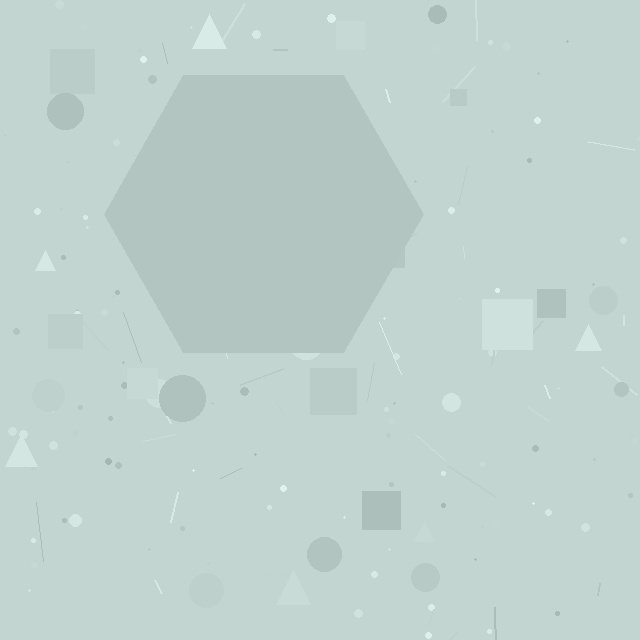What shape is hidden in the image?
A hexagon is hidden in the image.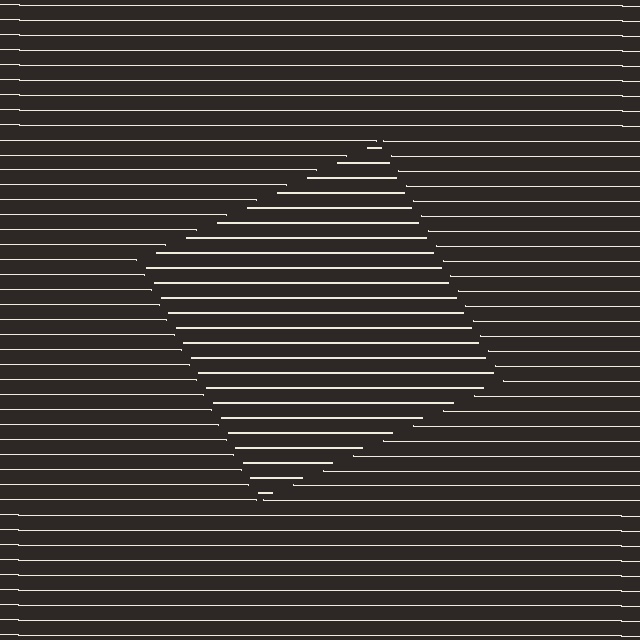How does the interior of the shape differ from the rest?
The interior of the shape contains the same grating, shifted by half a period — the contour is defined by the phase discontinuity where line-ends from the inner and outer gratings abut.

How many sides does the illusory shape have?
4 sides — the line-ends trace a square.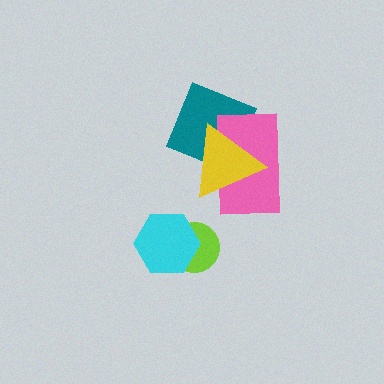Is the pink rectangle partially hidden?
Yes, it is partially covered by another shape.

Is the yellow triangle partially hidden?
No, no other shape covers it.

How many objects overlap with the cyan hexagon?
1 object overlaps with the cyan hexagon.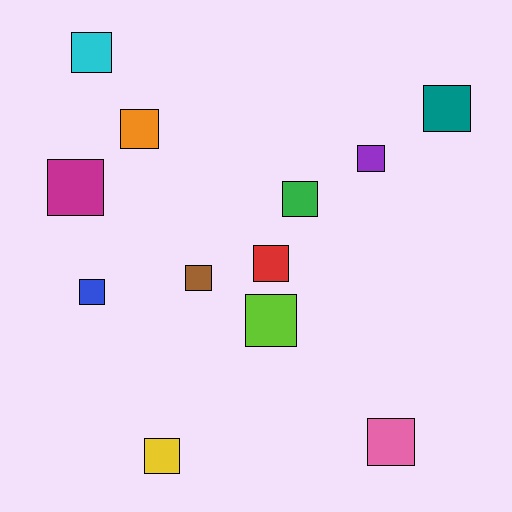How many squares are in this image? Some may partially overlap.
There are 12 squares.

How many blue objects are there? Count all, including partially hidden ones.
There is 1 blue object.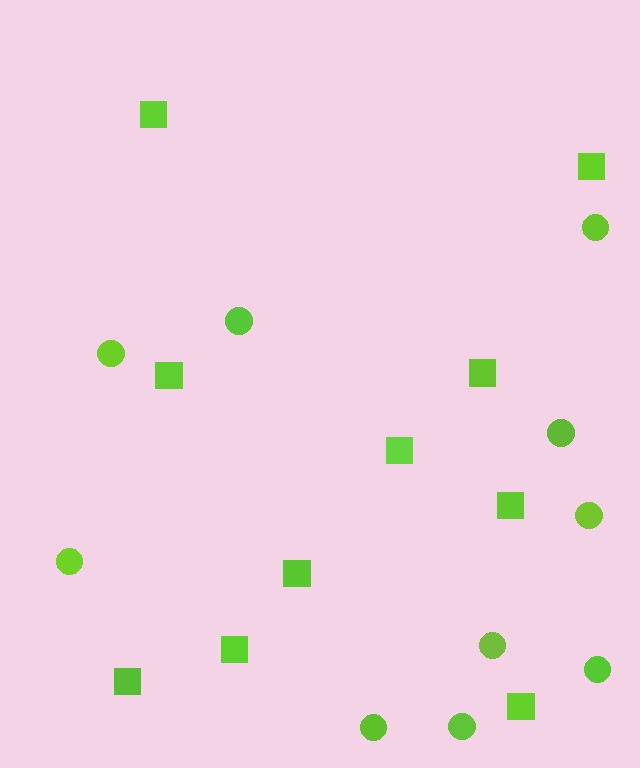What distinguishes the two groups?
There are 2 groups: one group of circles (10) and one group of squares (10).